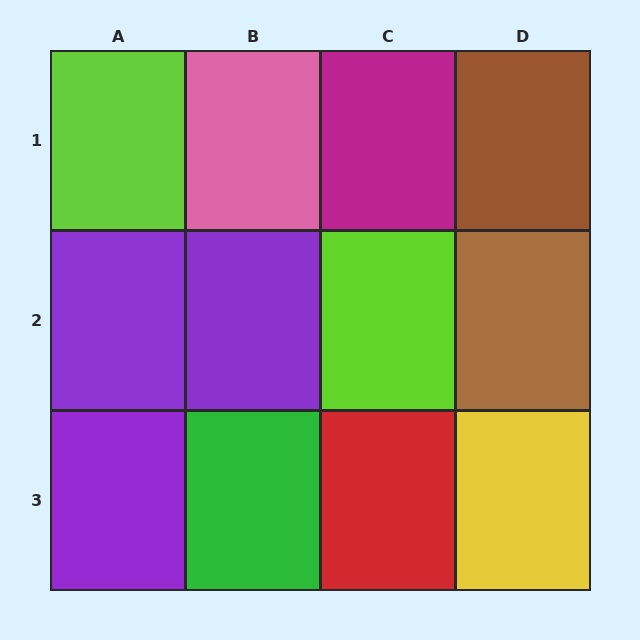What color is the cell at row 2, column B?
Purple.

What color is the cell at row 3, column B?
Green.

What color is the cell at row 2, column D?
Brown.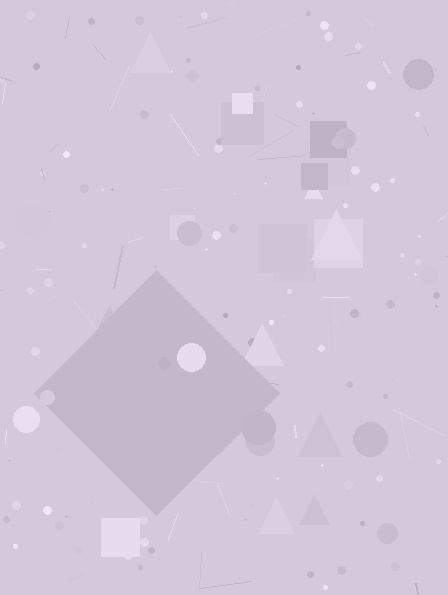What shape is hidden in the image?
A diamond is hidden in the image.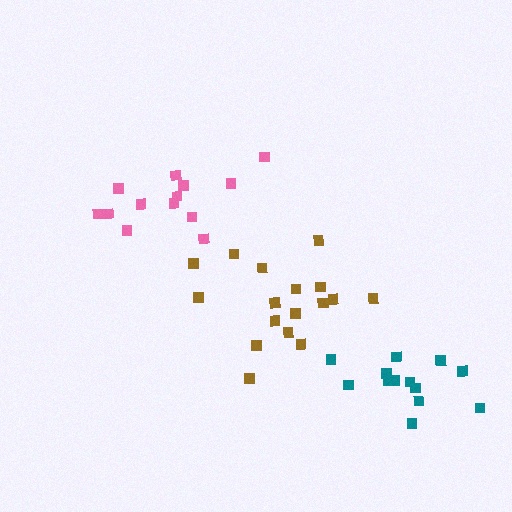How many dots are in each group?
Group 1: 17 dots, Group 2: 14 dots, Group 3: 13 dots (44 total).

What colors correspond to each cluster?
The clusters are colored: brown, teal, pink.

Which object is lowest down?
The teal cluster is bottommost.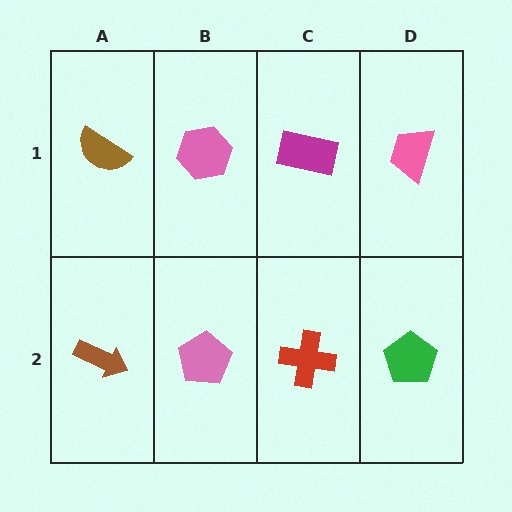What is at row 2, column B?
A pink pentagon.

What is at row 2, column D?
A green pentagon.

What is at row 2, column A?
A brown arrow.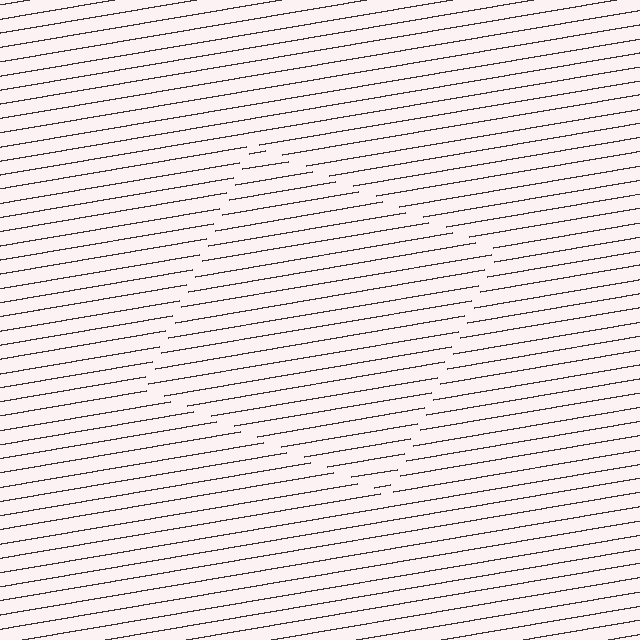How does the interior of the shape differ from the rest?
The interior of the shape contains the same grating, shifted by half a period — the contour is defined by the phase discontinuity where line-ends from the inner and outer gratings abut.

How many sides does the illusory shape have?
4 sides — the line-ends trace a square.